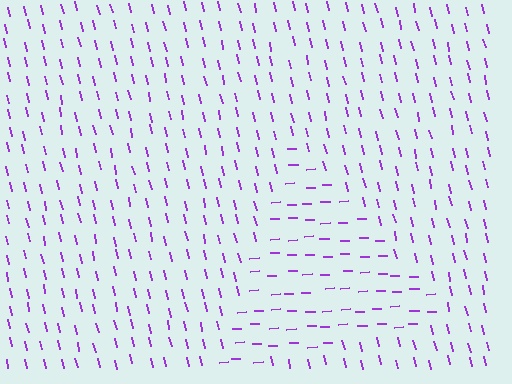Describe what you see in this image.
The image is filled with small purple line segments. A triangle region in the image has lines oriented differently from the surrounding lines, creating a visible texture boundary.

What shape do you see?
I see a triangle.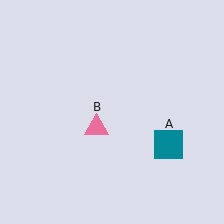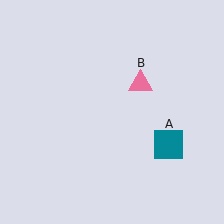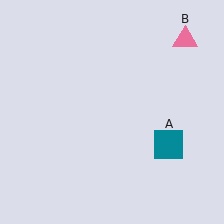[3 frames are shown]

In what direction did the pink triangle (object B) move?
The pink triangle (object B) moved up and to the right.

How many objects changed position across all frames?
1 object changed position: pink triangle (object B).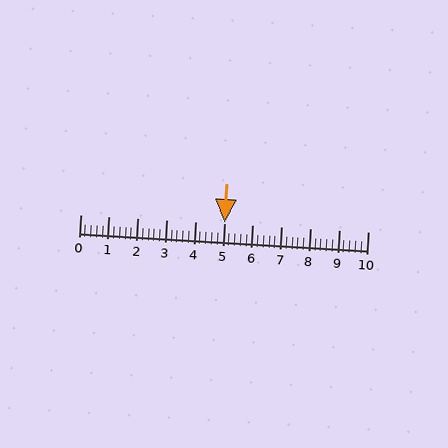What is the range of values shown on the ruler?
The ruler shows values from 0 to 10.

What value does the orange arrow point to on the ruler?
The orange arrow points to approximately 5.0.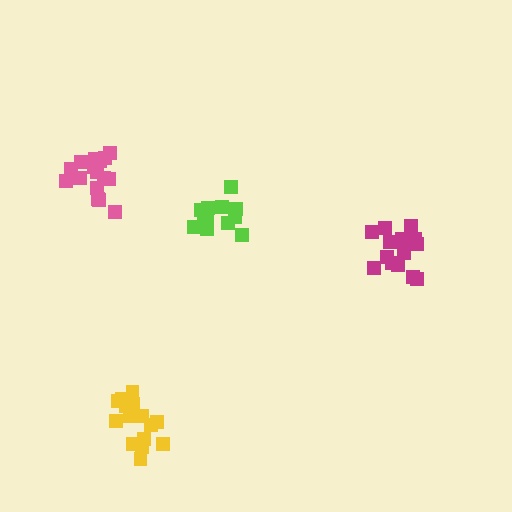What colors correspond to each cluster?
The clusters are colored: pink, lime, yellow, magenta.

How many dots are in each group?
Group 1: 16 dots, Group 2: 12 dots, Group 3: 15 dots, Group 4: 14 dots (57 total).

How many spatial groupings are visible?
There are 4 spatial groupings.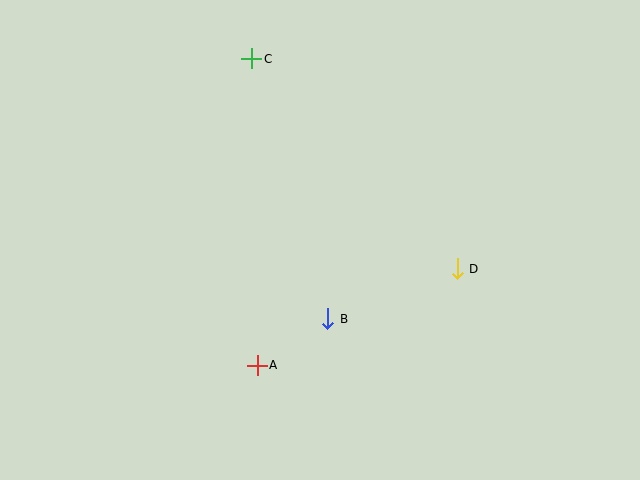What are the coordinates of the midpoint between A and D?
The midpoint between A and D is at (357, 317).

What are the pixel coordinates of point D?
Point D is at (457, 269).